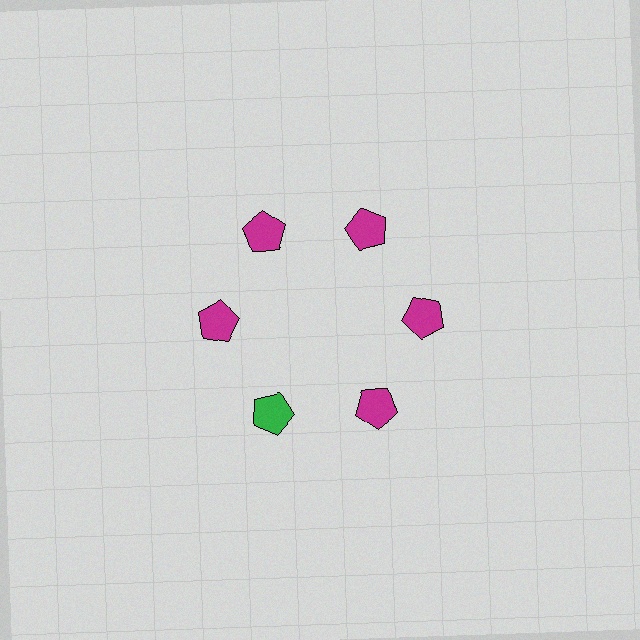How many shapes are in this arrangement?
There are 6 shapes arranged in a ring pattern.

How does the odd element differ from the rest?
It has a different color: green instead of magenta.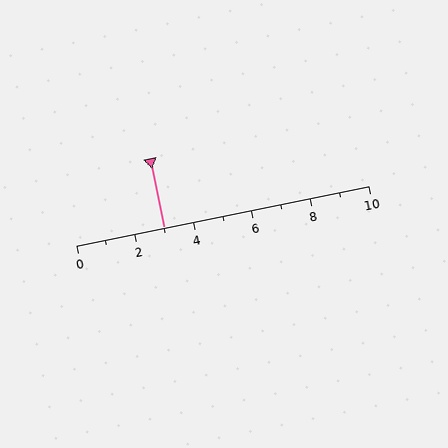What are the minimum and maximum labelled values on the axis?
The axis runs from 0 to 10.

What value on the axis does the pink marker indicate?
The marker indicates approximately 3.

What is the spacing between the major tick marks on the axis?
The major ticks are spaced 2 apart.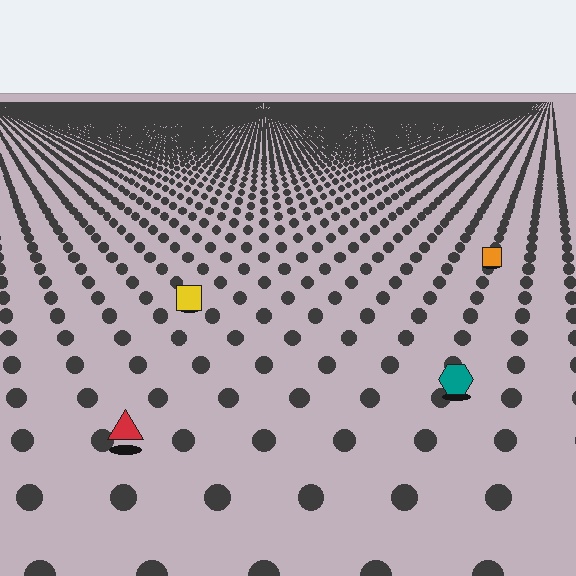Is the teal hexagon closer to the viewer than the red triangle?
No. The red triangle is closer — you can tell from the texture gradient: the ground texture is coarser near it.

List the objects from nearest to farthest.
From nearest to farthest: the red triangle, the teal hexagon, the yellow square, the orange square.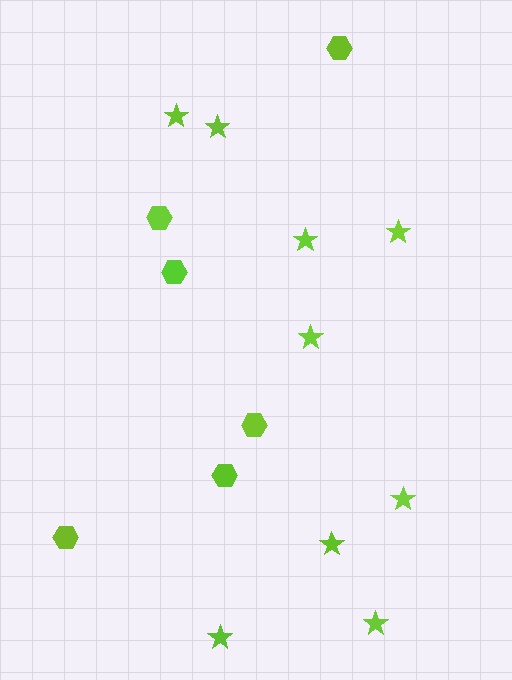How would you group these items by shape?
There are 2 groups: one group of hexagons (6) and one group of stars (9).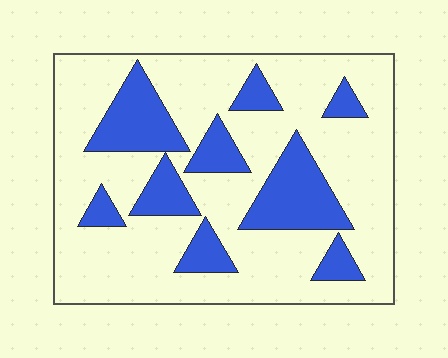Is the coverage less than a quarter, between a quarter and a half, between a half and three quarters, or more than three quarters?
Between a quarter and a half.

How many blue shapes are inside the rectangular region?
9.